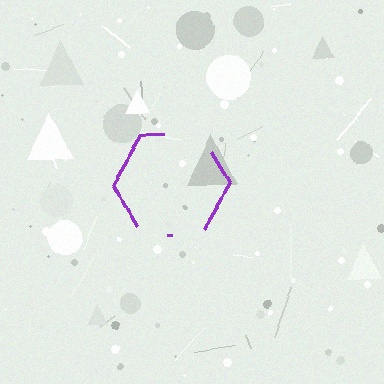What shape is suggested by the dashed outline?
The dashed outline suggests a hexagon.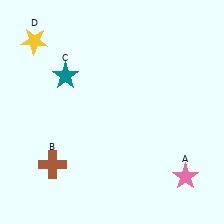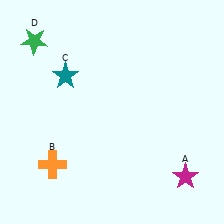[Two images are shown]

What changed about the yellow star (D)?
In Image 1, D is yellow. In Image 2, it changed to green.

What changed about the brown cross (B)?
In Image 1, B is brown. In Image 2, it changed to orange.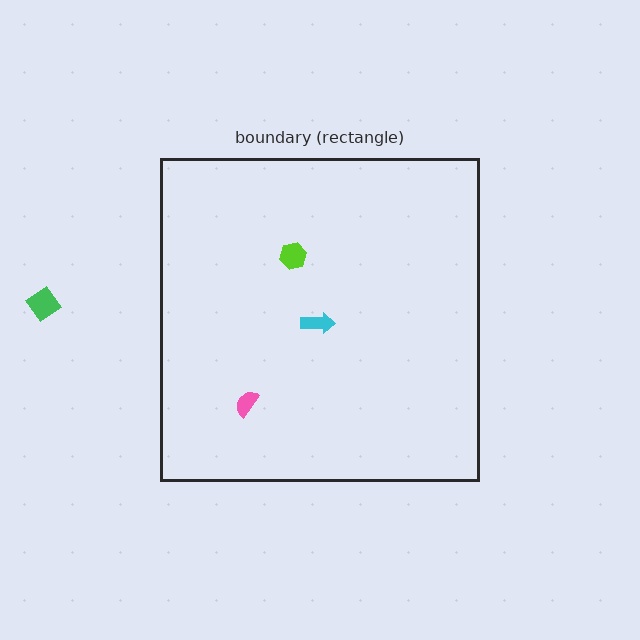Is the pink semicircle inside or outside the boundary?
Inside.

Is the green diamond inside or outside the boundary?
Outside.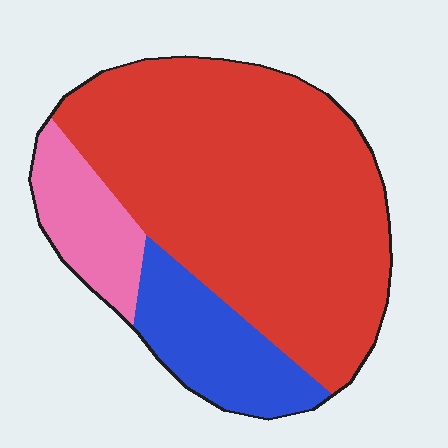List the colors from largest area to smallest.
From largest to smallest: red, blue, pink.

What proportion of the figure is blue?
Blue covers 17% of the figure.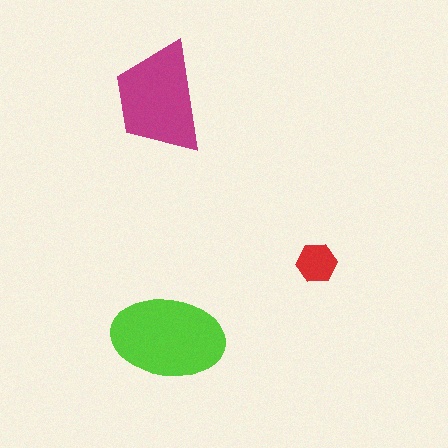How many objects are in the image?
There are 3 objects in the image.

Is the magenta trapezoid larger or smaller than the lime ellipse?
Smaller.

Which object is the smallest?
The red hexagon.